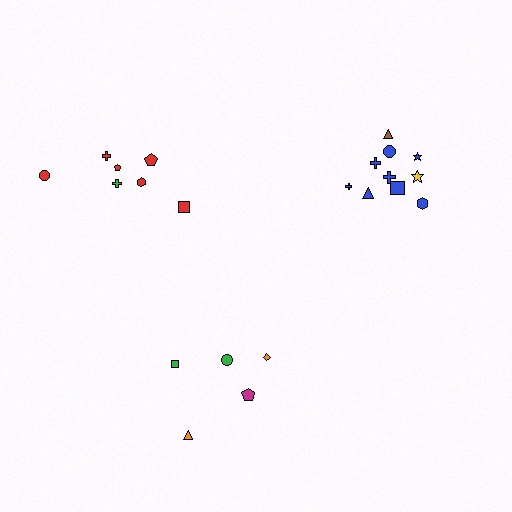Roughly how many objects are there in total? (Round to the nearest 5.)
Roughly 20 objects in total.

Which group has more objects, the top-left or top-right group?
The top-right group.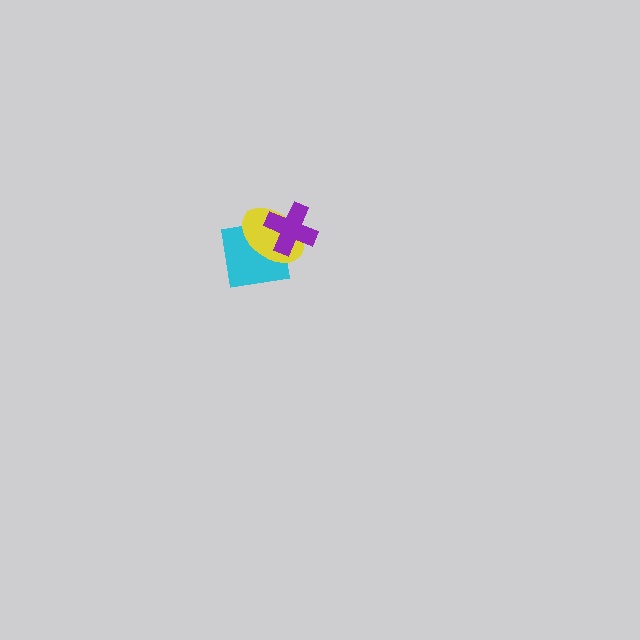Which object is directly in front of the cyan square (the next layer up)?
The yellow ellipse is directly in front of the cyan square.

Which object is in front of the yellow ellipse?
The purple cross is in front of the yellow ellipse.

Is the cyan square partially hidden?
Yes, it is partially covered by another shape.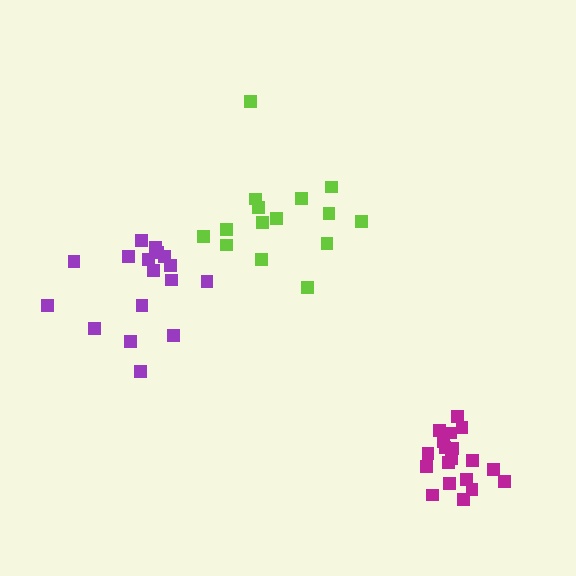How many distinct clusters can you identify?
There are 3 distinct clusters.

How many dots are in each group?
Group 1: 19 dots, Group 2: 15 dots, Group 3: 17 dots (51 total).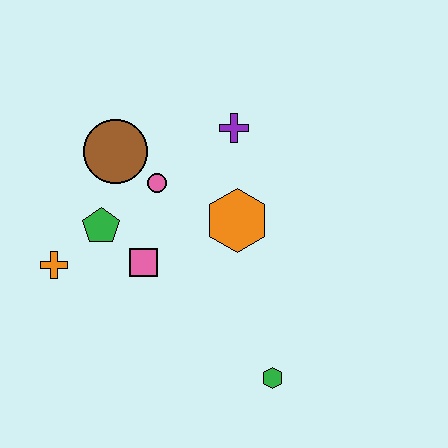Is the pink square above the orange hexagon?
No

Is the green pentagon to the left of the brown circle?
Yes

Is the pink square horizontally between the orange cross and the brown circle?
No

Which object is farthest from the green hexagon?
The brown circle is farthest from the green hexagon.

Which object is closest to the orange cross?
The green pentagon is closest to the orange cross.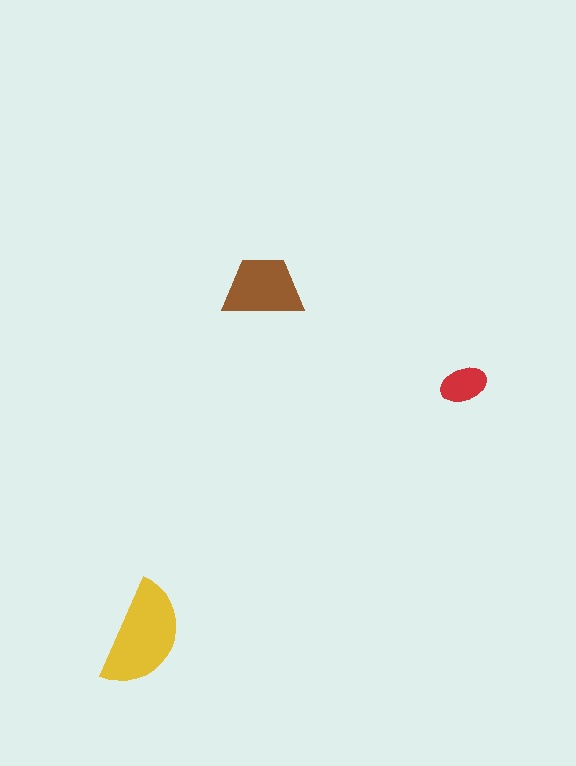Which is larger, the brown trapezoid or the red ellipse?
The brown trapezoid.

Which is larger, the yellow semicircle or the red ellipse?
The yellow semicircle.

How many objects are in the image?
There are 3 objects in the image.